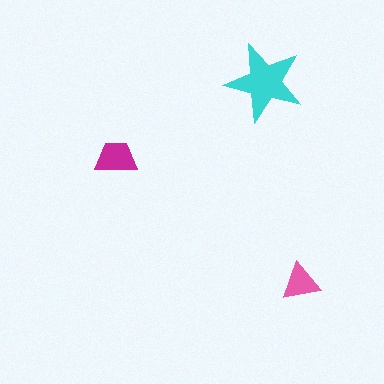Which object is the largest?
The cyan star.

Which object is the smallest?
The pink triangle.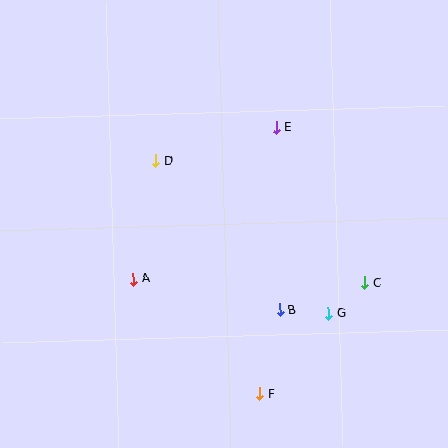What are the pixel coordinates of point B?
Point B is at (280, 310).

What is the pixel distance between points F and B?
The distance between F and B is 86 pixels.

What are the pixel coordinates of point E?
Point E is at (276, 128).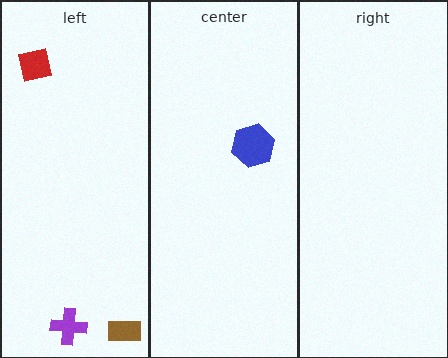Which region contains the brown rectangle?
The left region.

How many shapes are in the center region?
1.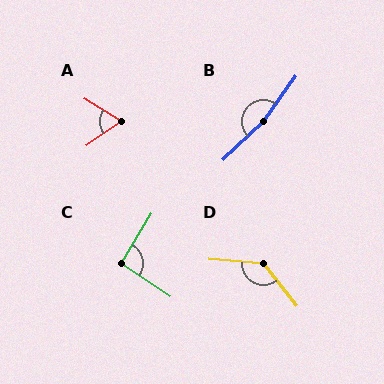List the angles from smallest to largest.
A (66°), C (93°), D (133°), B (169°).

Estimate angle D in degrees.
Approximately 133 degrees.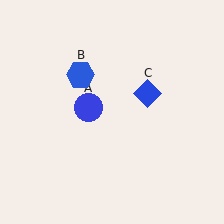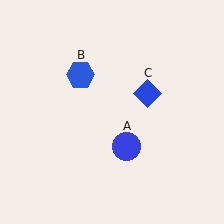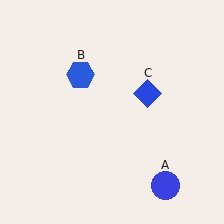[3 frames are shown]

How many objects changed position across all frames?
1 object changed position: blue circle (object A).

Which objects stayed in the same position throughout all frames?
Blue hexagon (object B) and blue diamond (object C) remained stationary.